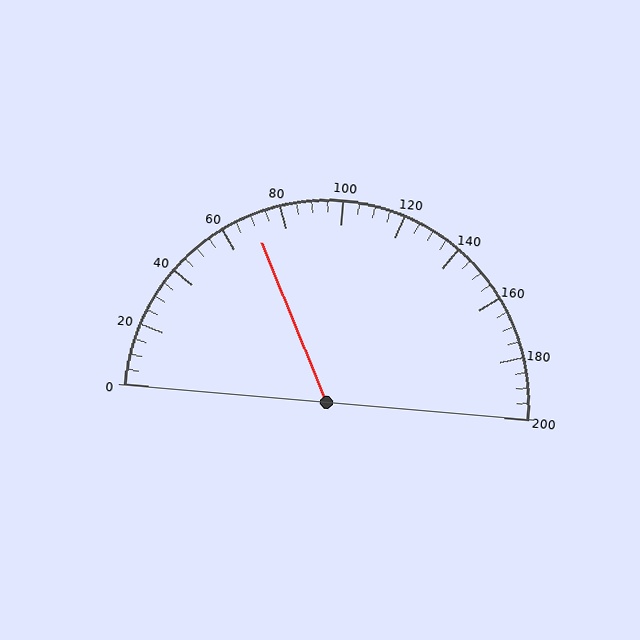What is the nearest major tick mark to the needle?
The nearest major tick mark is 80.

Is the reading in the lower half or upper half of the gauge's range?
The reading is in the lower half of the range (0 to 200).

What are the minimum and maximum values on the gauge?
The gauge ranges from 0 to 200.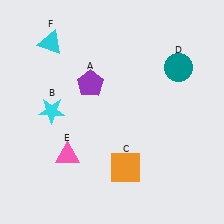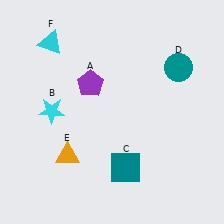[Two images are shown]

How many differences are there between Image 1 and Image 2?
There are 2 differences between the two images.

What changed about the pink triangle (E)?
In Image 1, E is pink. In Image 2, it changed to orange.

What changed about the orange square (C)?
In Image 1, C is orange. In Image 2, it changed to teal.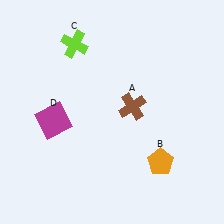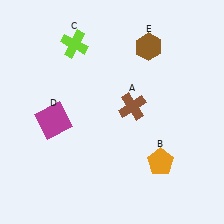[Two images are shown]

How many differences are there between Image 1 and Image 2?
There is 1 difference between the two images.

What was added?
A brown hexagon (E) was added in Image 2.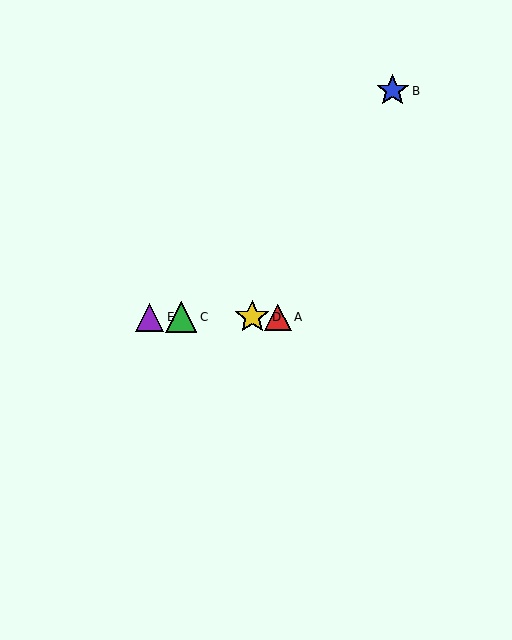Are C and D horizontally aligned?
Yes, both are at y≈317.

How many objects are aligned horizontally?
4 objects (A, C, D, E) are aligned horizontally.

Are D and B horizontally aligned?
No, D is at y≈317 and B is at y≈91.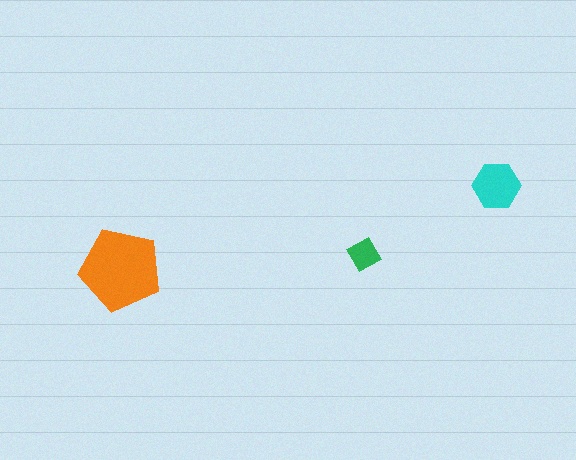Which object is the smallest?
The green diamond.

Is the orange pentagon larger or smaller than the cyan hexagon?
Larger.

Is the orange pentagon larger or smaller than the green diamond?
Larger.